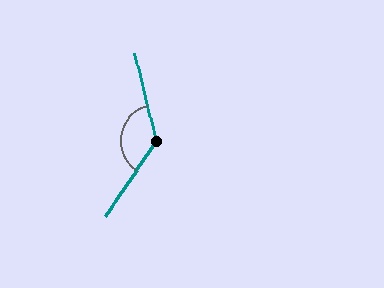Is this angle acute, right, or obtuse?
It is obtuse.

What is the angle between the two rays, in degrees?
Approximately 132 degrees.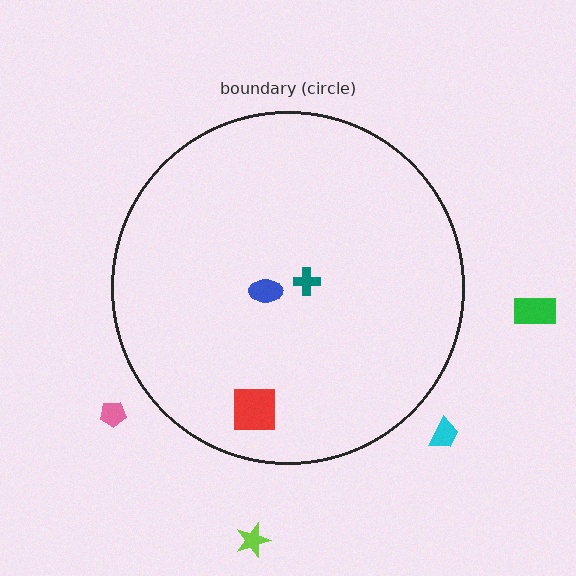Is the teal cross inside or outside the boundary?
Inside.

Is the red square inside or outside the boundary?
Inside.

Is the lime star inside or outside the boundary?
Outside.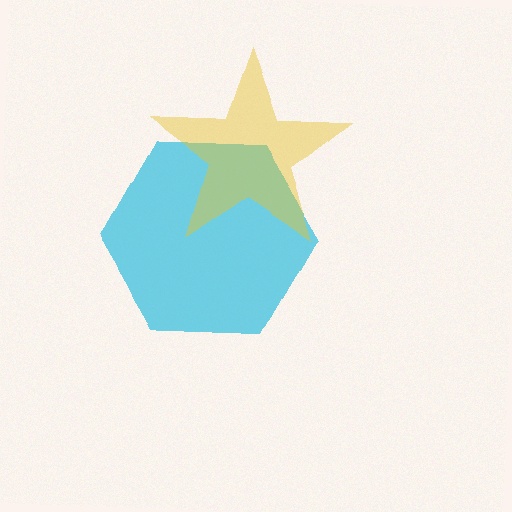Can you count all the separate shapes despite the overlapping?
Yes, there are 2 separate shapes.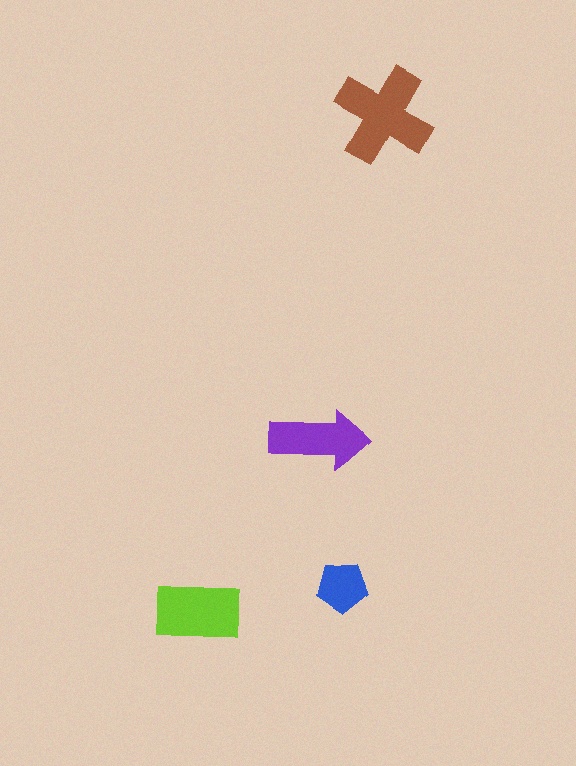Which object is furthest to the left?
The lime rectangle is leftmost.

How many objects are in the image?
There are 4 objects in the image.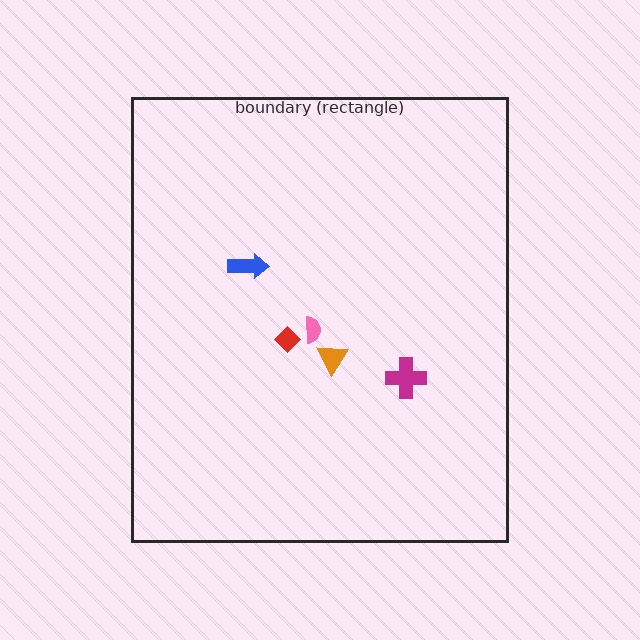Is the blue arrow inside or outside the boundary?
Inside.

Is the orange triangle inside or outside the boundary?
Inside.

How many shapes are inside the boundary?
5 inside, 0 outside.